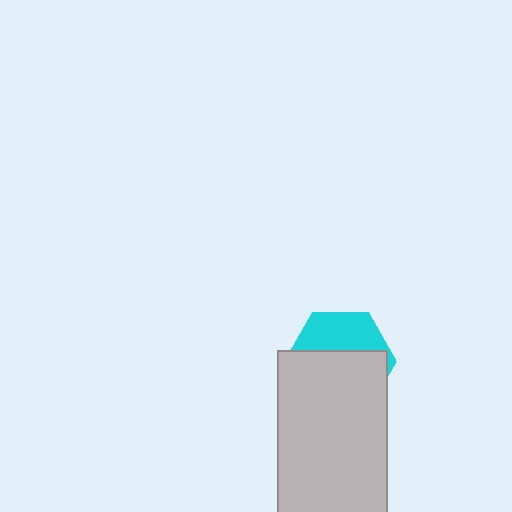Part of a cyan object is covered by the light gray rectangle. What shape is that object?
It is a hexagon.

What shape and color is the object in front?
The object in front is a light gray rectangle.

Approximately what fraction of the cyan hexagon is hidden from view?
Roughly 63% of the cyan hexagon is hidden behind the light gray rectangle.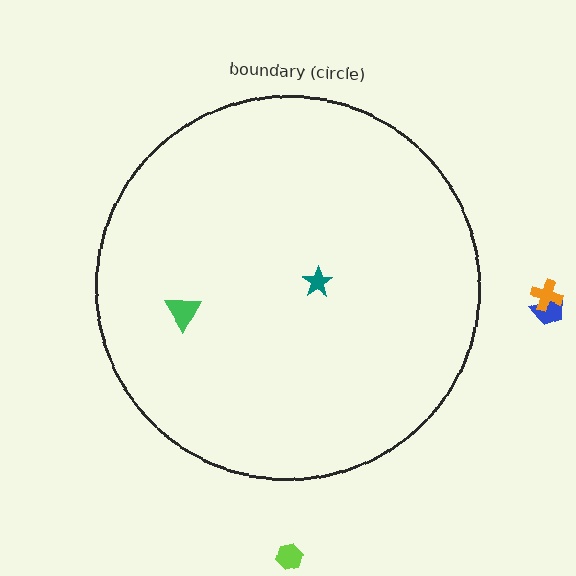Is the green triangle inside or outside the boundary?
Inside.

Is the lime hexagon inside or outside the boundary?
Outside.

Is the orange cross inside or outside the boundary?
Outside.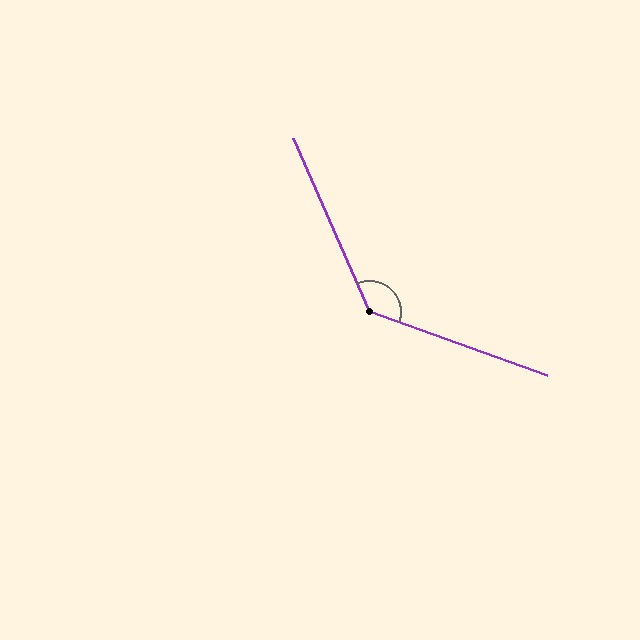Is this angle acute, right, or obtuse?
It is obtuse.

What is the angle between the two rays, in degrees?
Approximately 133 degrees.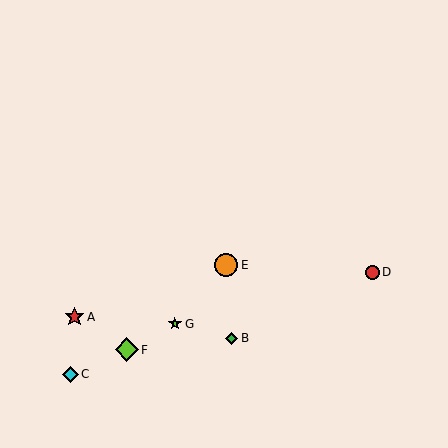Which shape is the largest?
The lime diamond (labeled F) is the largest.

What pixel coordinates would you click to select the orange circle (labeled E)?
Click at (226, 265) to select the orange circle E.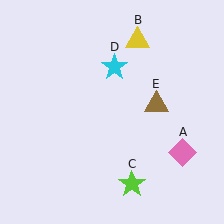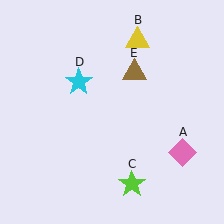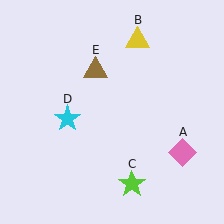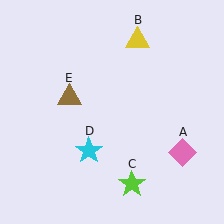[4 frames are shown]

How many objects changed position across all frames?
2 objects changed position: cyan star (object D), brown triangle (object E).